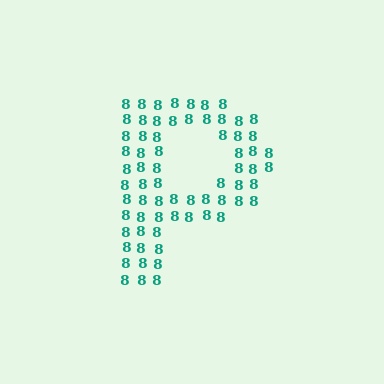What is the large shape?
The large shape is the letter P.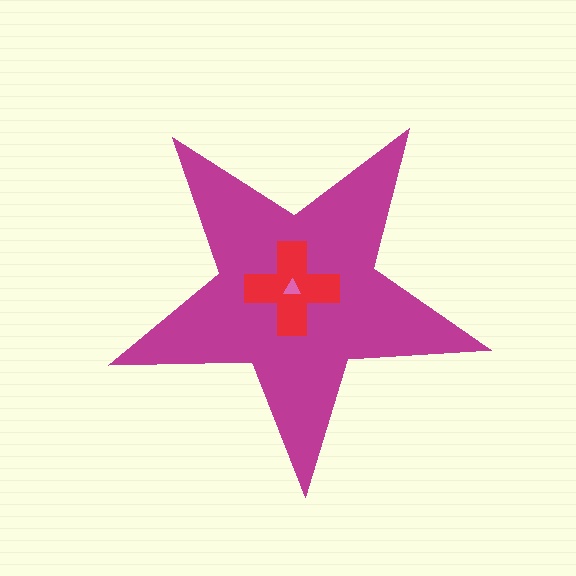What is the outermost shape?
The magenta star.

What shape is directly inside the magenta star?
The red cross.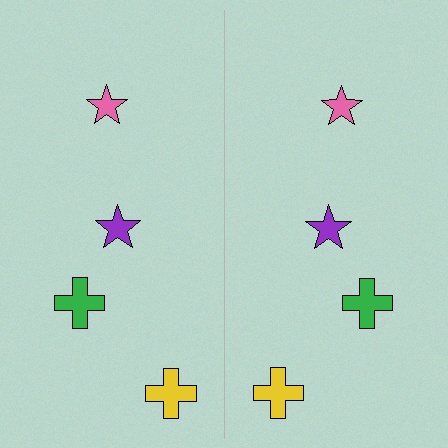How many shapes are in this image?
There are 8 shapes in this image.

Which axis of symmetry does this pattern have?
The pattern has a vertical axis of symmetry running through the center of the image.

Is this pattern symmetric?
Yes, this pattern has bilateral (reflection) symmetry.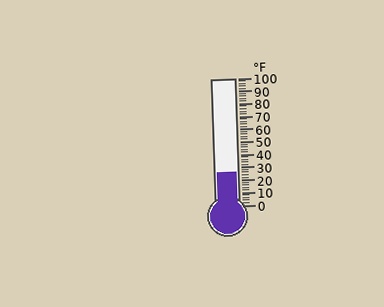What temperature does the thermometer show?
The thermometer shows approximately 26°F.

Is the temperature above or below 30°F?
The temperature is below 30°F.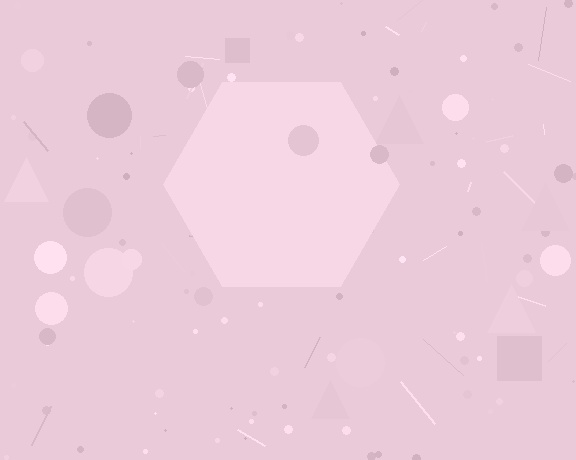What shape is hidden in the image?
A hexagon is hidden in the image.